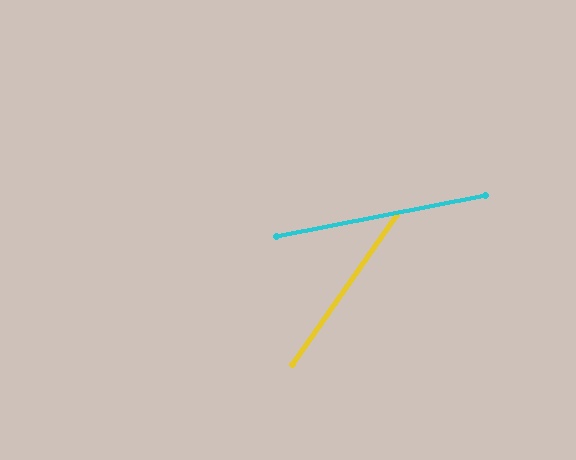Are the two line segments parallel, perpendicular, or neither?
Neither parallel nor perpendicular — they differ by about 44°.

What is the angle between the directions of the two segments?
Approximately 44 degrees.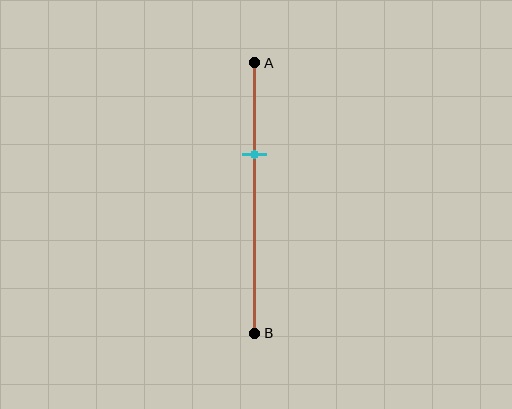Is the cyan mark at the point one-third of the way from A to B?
Yes, the mark is approximately at the one-third point.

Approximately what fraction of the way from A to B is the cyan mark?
The cyan mark is approximately 35% of the way from A to B.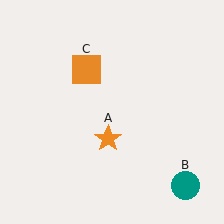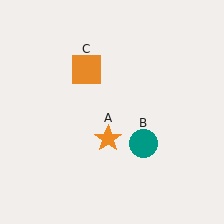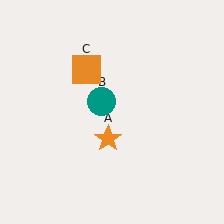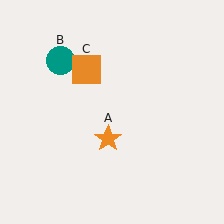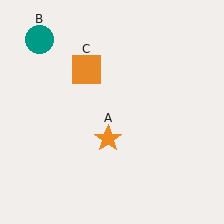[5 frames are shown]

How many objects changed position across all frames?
1 object changed position: teal circle (object B).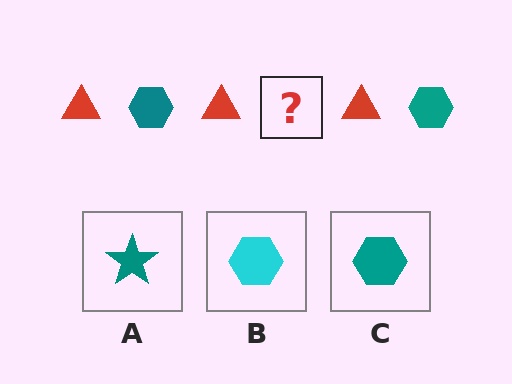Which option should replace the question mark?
Option C.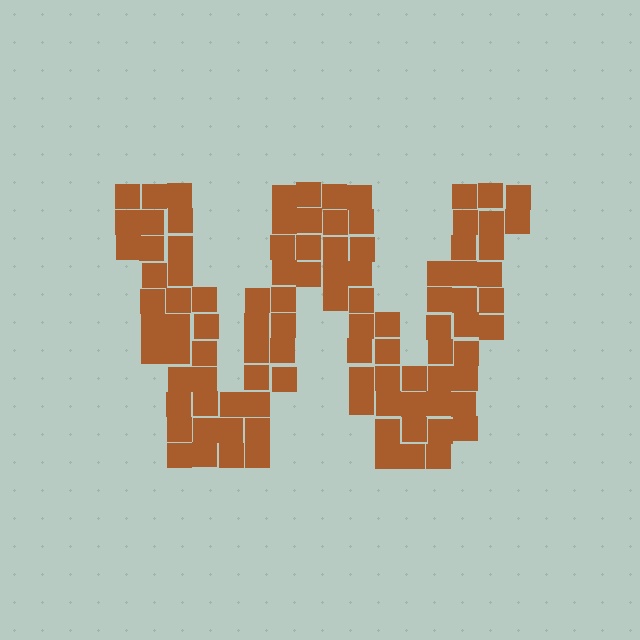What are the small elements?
The small elements are squares.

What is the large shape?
The large shape is the letter W.